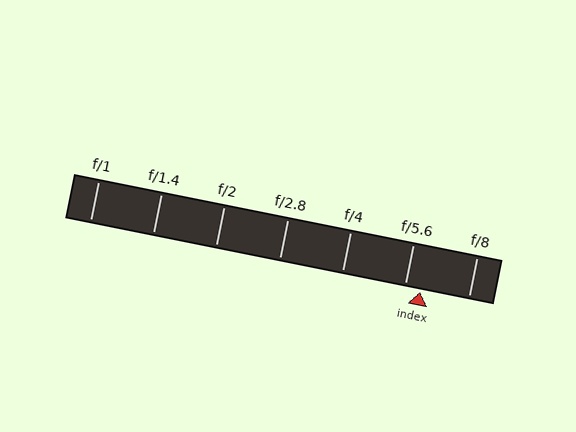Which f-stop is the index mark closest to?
The index mark is closest to f/5.6.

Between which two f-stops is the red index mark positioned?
The index mark is between f/5.6 and f/8.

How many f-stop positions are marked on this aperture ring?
There are 7 f-stop positions marked.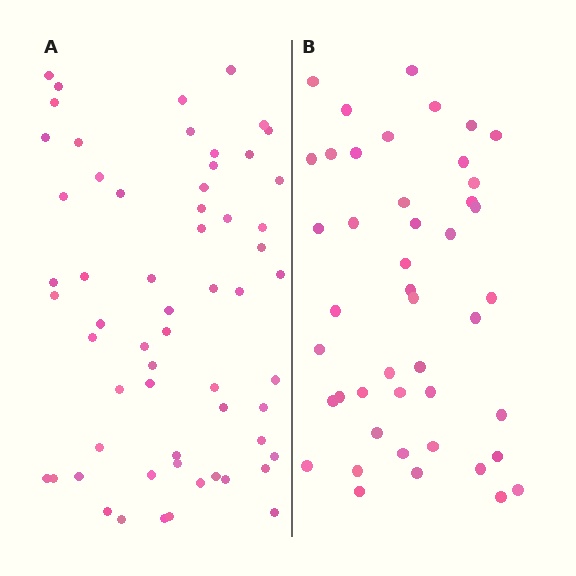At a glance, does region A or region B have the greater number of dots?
Region A (the left region) has more dots.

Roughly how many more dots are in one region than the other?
Region A has approximately 15 more dots than region B.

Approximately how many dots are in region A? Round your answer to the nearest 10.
About 60 dots.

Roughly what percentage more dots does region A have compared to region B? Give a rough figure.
About 35% more.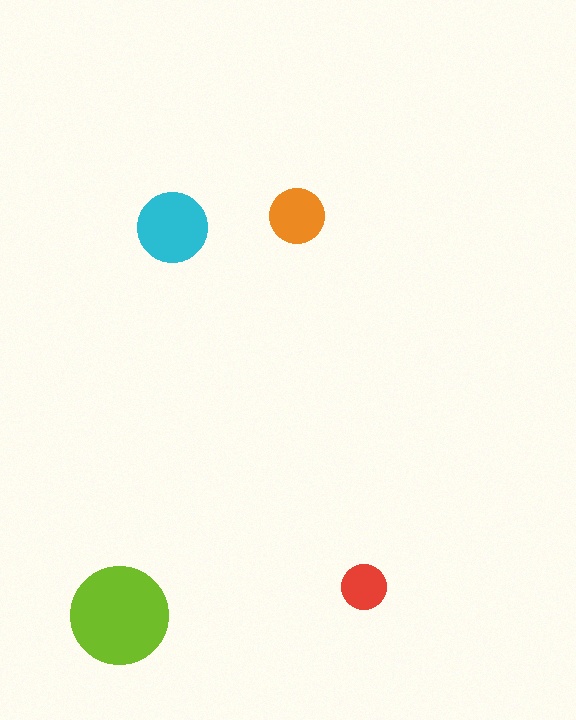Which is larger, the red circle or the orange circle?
The orange one.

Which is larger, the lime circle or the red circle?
The lime one.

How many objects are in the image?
There are 4 objects in the image.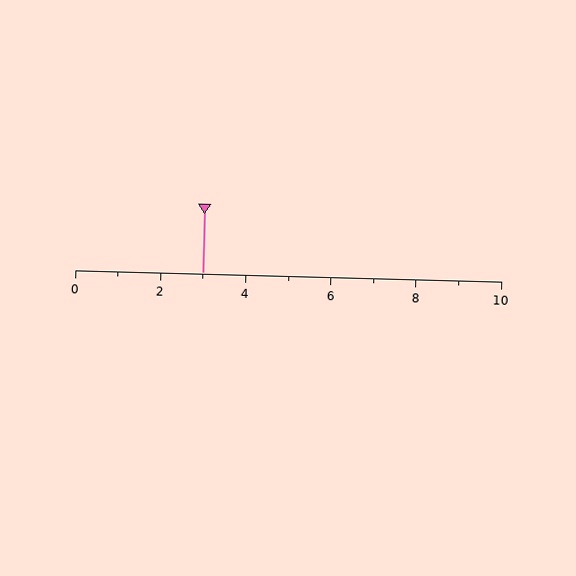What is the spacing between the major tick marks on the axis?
The major ticks are spaced 2 apart.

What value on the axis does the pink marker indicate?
The marker indicates approximately 3.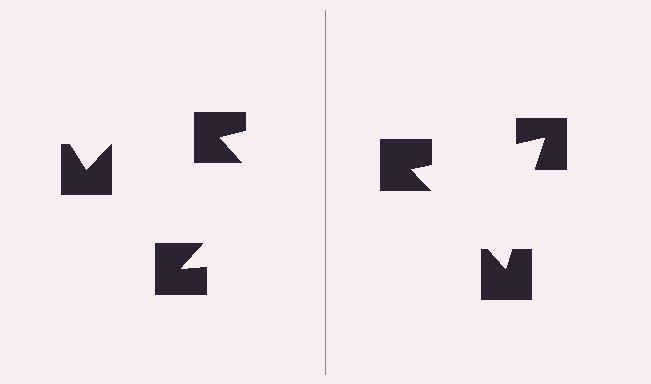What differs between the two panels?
The notched squares are positioned identically on both sides; only the wedge orientations differ. On the right they align to a triangle; on the left they are misaligned.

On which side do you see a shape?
An illusory triangle appears on the right side. On the left side the wedge cuts are rotated, so no coherent shape forms.